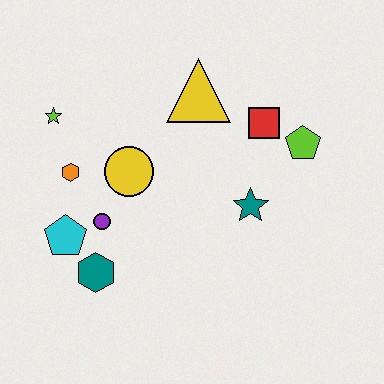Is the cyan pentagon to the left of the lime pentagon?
Yes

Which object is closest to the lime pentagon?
The red square is closest to the lime pentagon.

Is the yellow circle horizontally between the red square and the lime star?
Yes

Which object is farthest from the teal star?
The lime star is farthest from the teal star.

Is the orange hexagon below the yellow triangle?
Yes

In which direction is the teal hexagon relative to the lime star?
The teal hexagon is below the lime star.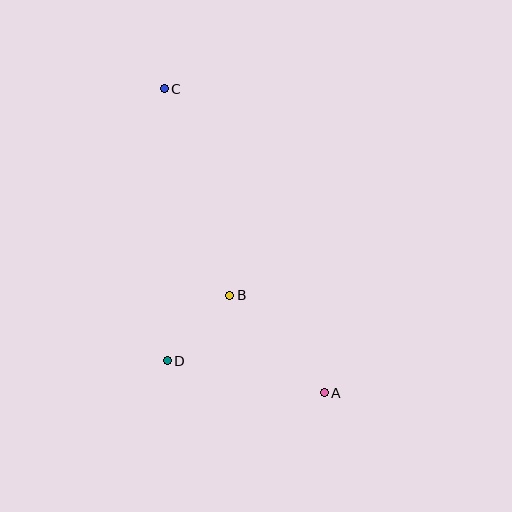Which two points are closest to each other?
Points B and D are closest to each other.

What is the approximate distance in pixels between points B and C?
The distance between B and C is approximately 217 pixels.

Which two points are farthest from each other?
Points A and C are farthest from each other.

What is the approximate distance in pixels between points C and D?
The distance between C and D is approximately 272 pixels.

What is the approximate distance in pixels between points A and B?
The distance between A and B is approximately 136 pixels.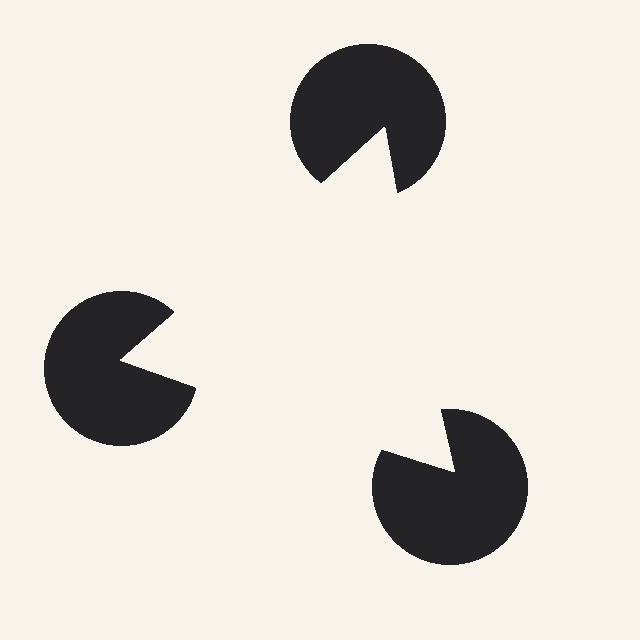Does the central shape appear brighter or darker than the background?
It typically appears slightly brighter than the background, even though no actual brightness change is drawn.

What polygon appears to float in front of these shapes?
An illusory triangle — its edges are inferred from the aligned wedge cuts in the pac-man discs, not physically drawn.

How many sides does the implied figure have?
3 sides.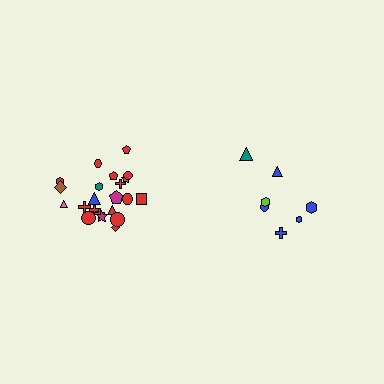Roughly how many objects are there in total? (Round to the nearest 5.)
Roughly 30 objects in total.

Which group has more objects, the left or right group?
The left group.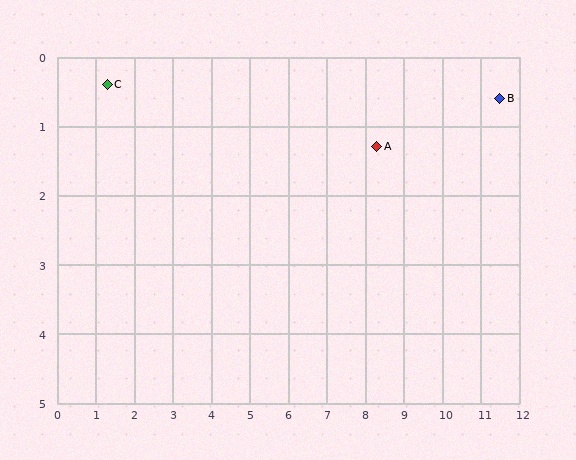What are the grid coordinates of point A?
Point A is at approximately (8.3, 1.3).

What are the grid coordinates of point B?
Point B is at approximately (11.5, 0.6).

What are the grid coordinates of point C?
Point C is at approximately (1.3, 0.4).